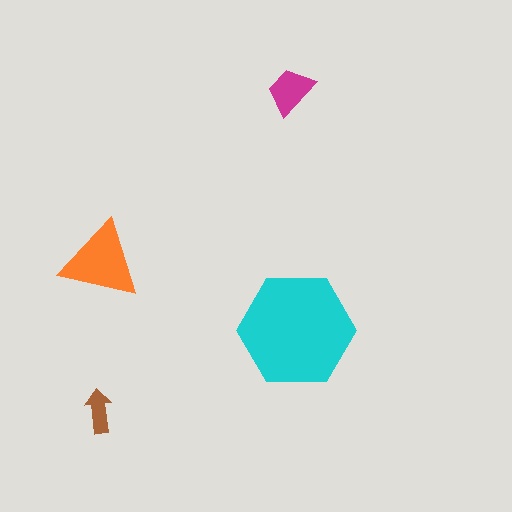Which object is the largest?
The cyan hexagon.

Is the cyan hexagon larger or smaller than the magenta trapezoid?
Larger.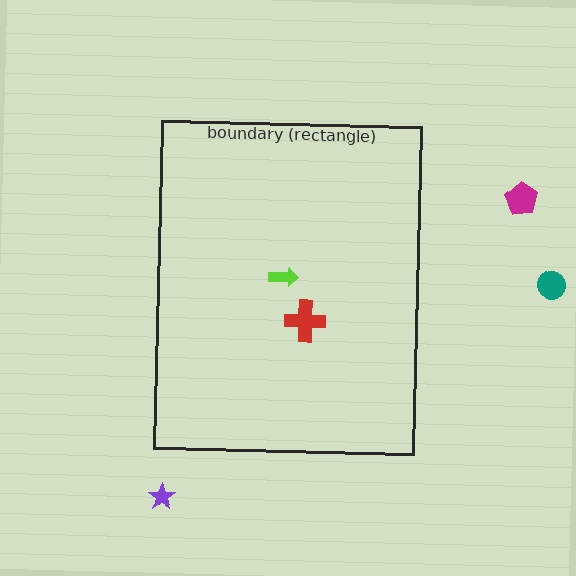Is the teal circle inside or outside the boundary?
Outside.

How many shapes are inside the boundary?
2 inside, 3 outside.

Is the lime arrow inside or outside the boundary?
Inside.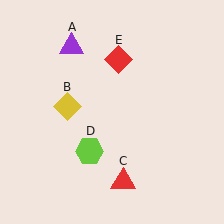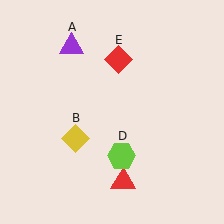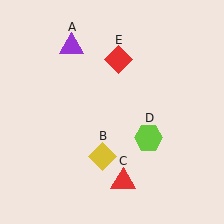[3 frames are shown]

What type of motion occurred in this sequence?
The yellow diamond (object B), lime hexagon (object D) rotated counterclockwise around the center of the scene.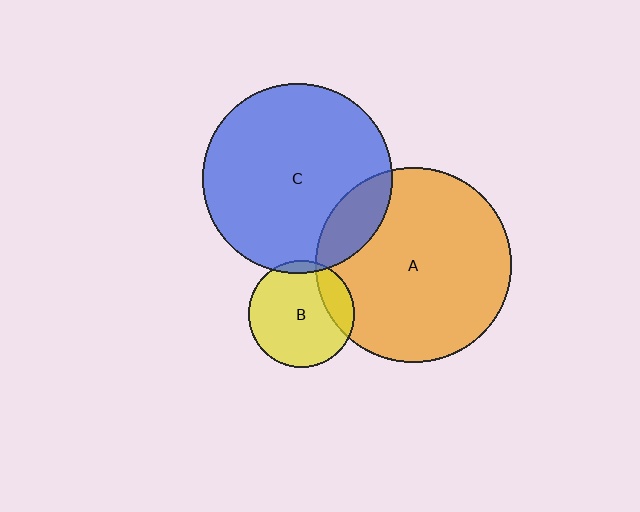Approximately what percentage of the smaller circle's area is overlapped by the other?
Approximately 15%.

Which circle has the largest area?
Circle A (orange).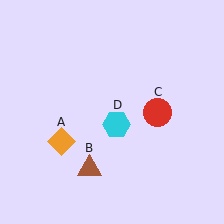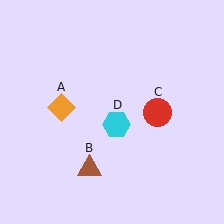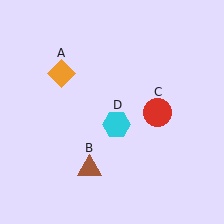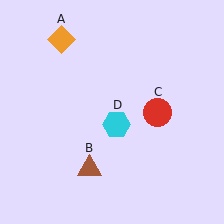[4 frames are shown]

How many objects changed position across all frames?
1 object changed position: orange diamond (object A).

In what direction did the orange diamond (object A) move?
The orange diamond (object A) moved up.